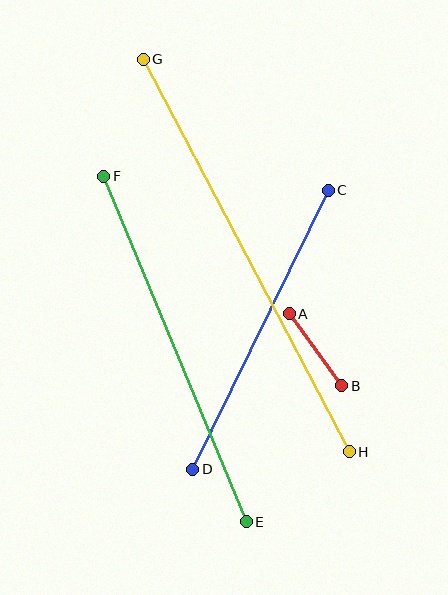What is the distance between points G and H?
The distance is approximately 444 pixels.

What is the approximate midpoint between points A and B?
The midpoint is at approximately (315, 350) pixels.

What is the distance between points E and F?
The distance is approximately 373 pixels.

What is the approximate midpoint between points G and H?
The midpoint is at approximately (246, 255) pixels.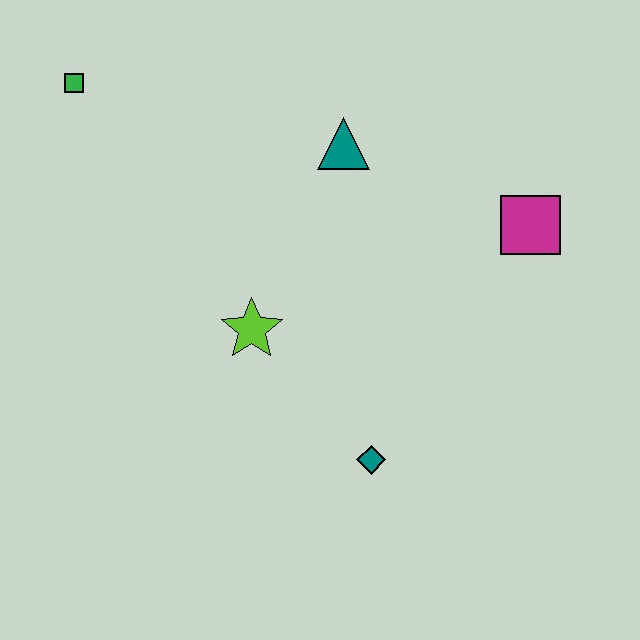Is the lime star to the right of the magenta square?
No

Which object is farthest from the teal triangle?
The teal diamond is farthest from the teal triangle.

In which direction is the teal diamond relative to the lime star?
The teal diamond is below the lime star.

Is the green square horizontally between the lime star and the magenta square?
No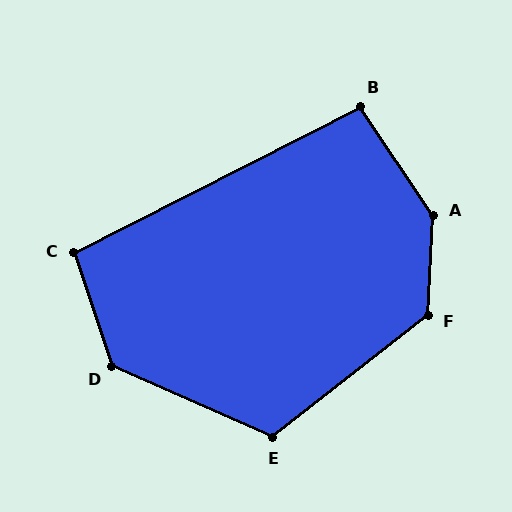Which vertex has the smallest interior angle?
B, at approximately 97 degrees.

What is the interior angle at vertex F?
Approximately 131 degrees (obtuse).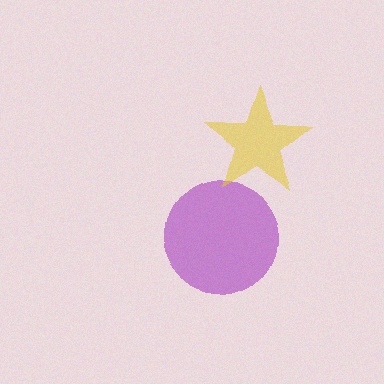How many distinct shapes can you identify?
There are 2 distinct shapes: a purple circle, a yellow star.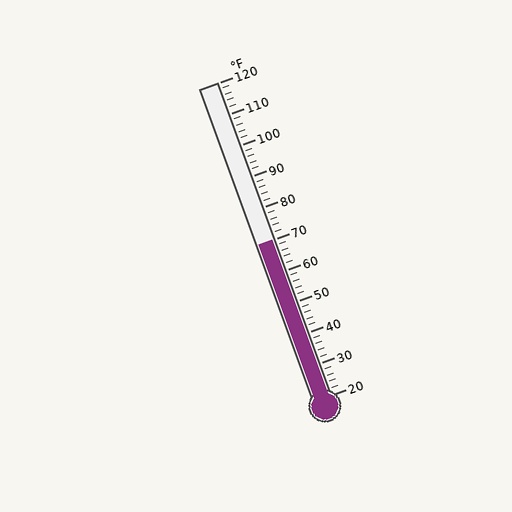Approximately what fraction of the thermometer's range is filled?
The thermometer is filled to approximately 50% of its range.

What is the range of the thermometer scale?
The thermometer scale ranges from 20°F to 120°F.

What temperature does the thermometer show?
The thermometer shows approximately 70°F.